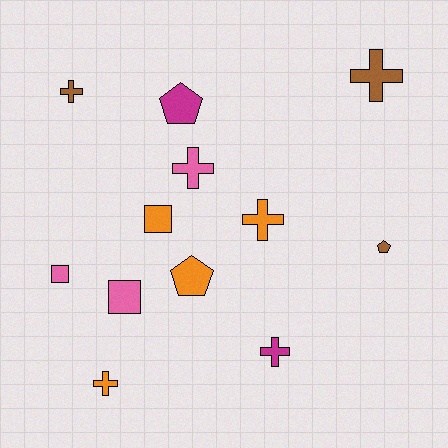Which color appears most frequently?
Orange, with 4 objects.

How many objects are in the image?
There are 12 objects.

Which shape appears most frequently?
Cross, with 6 objects.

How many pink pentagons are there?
There are no pink pentagons.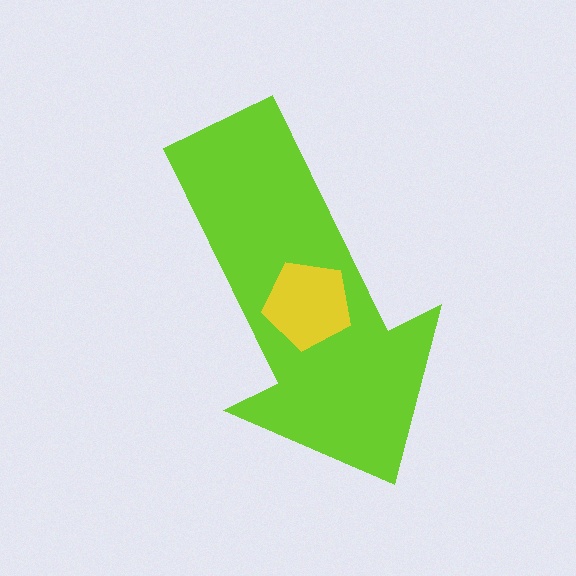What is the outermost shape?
The lime arrow.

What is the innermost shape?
The yellow pentagon.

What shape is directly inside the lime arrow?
The yellow pentagon.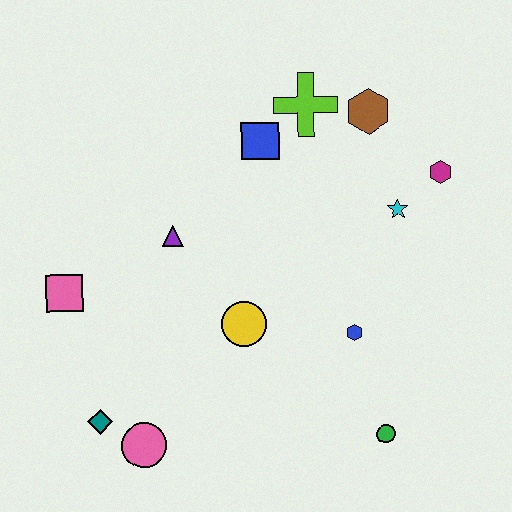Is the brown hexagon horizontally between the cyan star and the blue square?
Yes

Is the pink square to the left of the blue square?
Yes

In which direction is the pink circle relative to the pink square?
The pink circle is below the pink square.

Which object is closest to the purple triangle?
The yellow circle is closest to the purple triangle.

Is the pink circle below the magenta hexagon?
Yes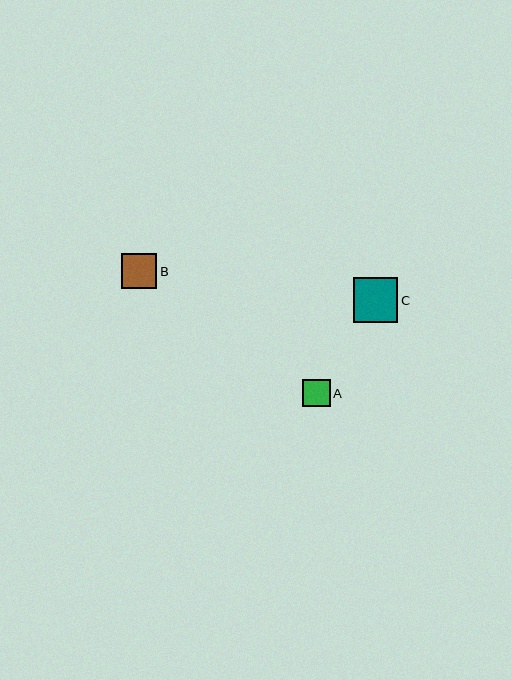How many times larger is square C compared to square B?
Square C is approximately 1.2 times the size of square B.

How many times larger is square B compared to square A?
Square B is approximately 1.3 times the size of square A.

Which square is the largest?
Square C is the largest with a size of approximately 45 pixels.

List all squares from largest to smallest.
From largest to smallest: C, B, A.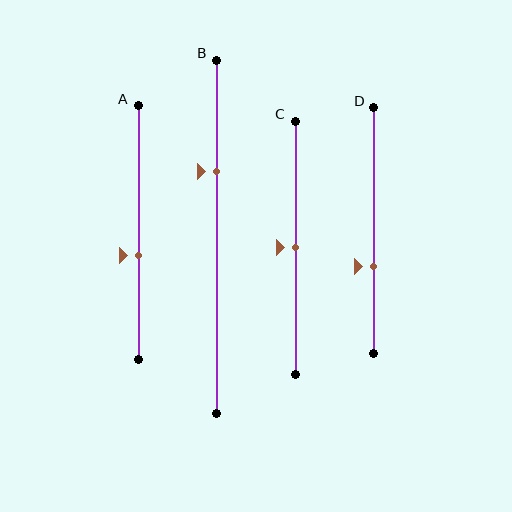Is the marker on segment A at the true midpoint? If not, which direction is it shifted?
No, the marker on segment A is shifted downward by about 9% of the segment length.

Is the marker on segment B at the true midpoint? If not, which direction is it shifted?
No, the marker on segment B is shifted upward by about 18% of the segment length.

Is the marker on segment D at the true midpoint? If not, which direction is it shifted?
No, the marker on segment D is shifted downward by about 15% of the segment length.